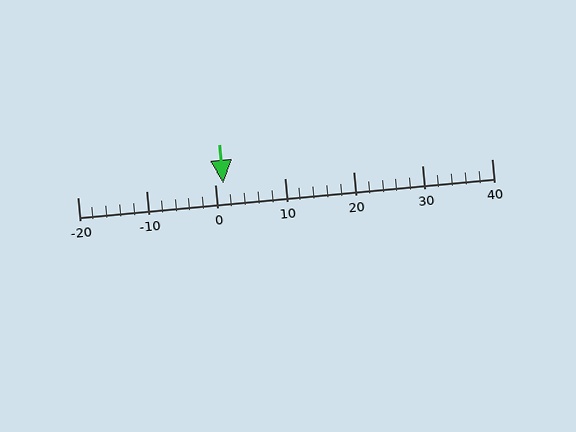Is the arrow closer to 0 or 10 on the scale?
The arrow is closer to 0.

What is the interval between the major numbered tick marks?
The major tick marks are spaced 10 units apart.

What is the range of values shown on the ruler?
The ruler shows values from -20 to 40.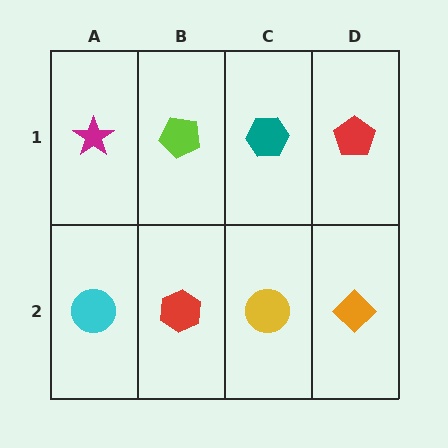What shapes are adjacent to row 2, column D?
A red pentagon (row 1, column D), a yellow circle (row 2, column C).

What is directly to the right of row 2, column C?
An orange diamond.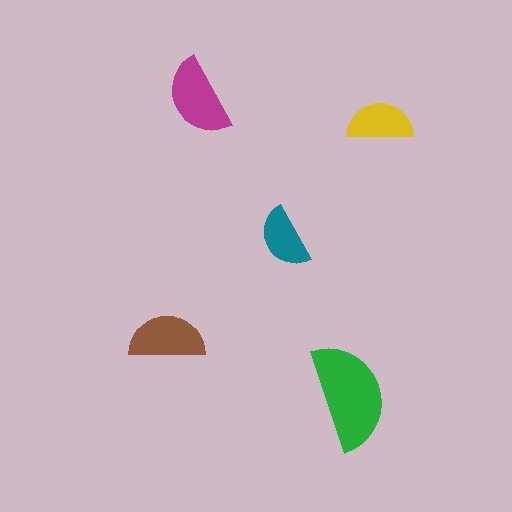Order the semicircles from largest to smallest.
the green one, the magenta one, the brown one, the yellow one, the teal one.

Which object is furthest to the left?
The brown semicircle is leftmost.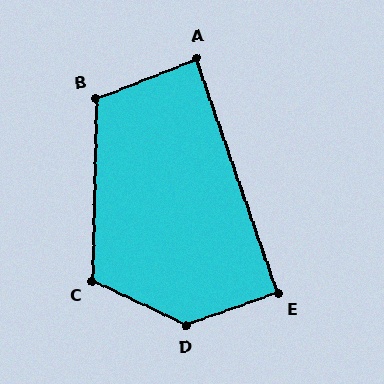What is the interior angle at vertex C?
Approximately 114 degrees (obtuse).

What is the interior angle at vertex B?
Approximately 113 degrees (obtuse).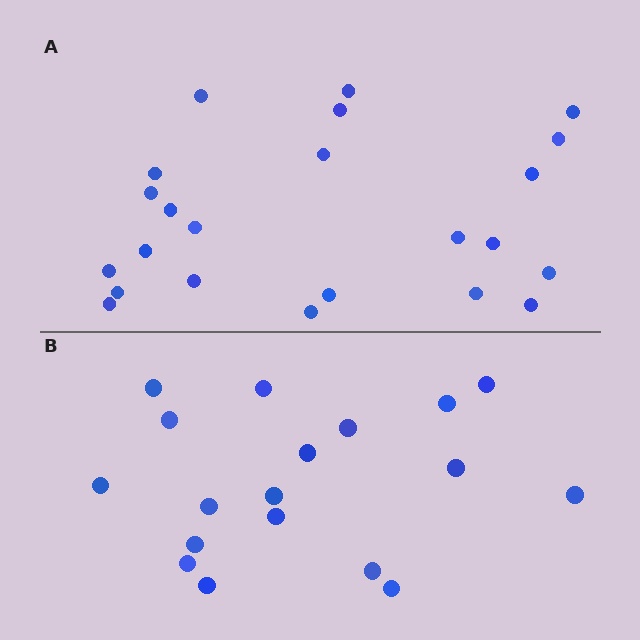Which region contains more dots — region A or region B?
Region A (the top region) has more dots.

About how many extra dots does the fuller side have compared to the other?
Region A has about 5 more dots than region B.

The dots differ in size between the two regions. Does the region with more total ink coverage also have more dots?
No. Region B has more total ink coverage because its dots are larger, but region A actually contains more individual dots. Total area can be misleading — the number of items is what matters here.